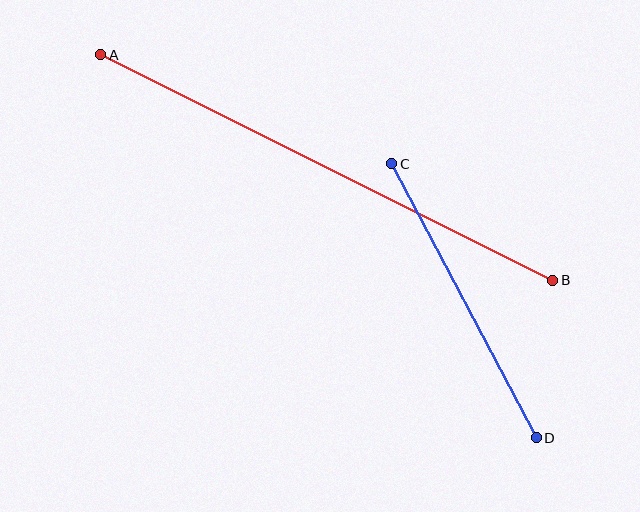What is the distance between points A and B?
The distance is approximately 505 pixels.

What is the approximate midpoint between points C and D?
The midpoint is at approximately (464, 301) pixels.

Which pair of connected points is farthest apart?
Points A and B are farthest apart.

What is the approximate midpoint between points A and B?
The midpoint is at approximately (327, 167) pixels.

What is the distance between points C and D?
The distance is approximately 310 pixels.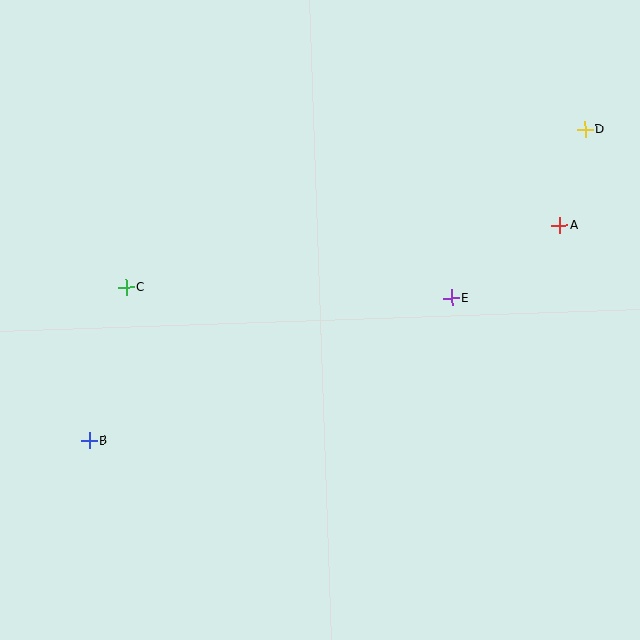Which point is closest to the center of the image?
Point E at (451, 298) is closest to the center.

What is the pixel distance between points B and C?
The distance between B and C is 158 pixels.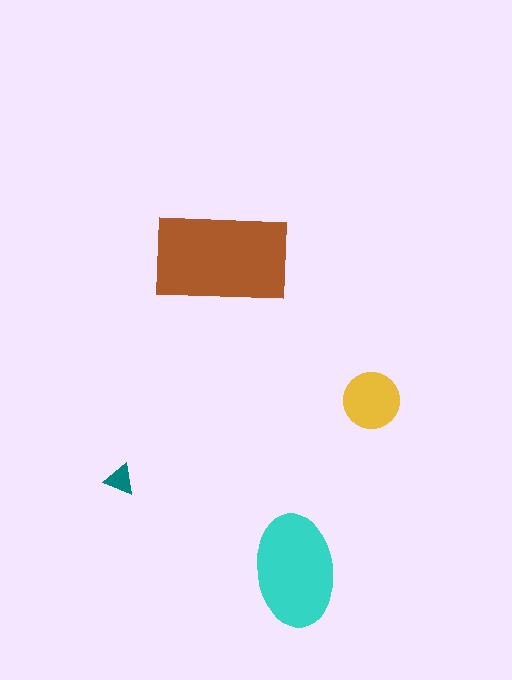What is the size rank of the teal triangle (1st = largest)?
4th.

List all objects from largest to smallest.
The brown rectangle, the cyan ellipse, the yellow circle, the teal triangle.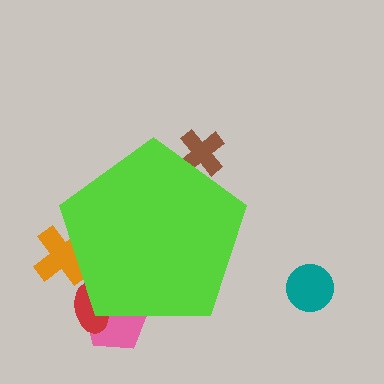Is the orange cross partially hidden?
Yes, the orange cross is partially hidden behind the lime pentagon.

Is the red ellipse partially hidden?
Yes, the red ellipse is partially hidden behind the lime pentagon.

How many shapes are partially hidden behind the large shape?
4 shapes are partially hidden.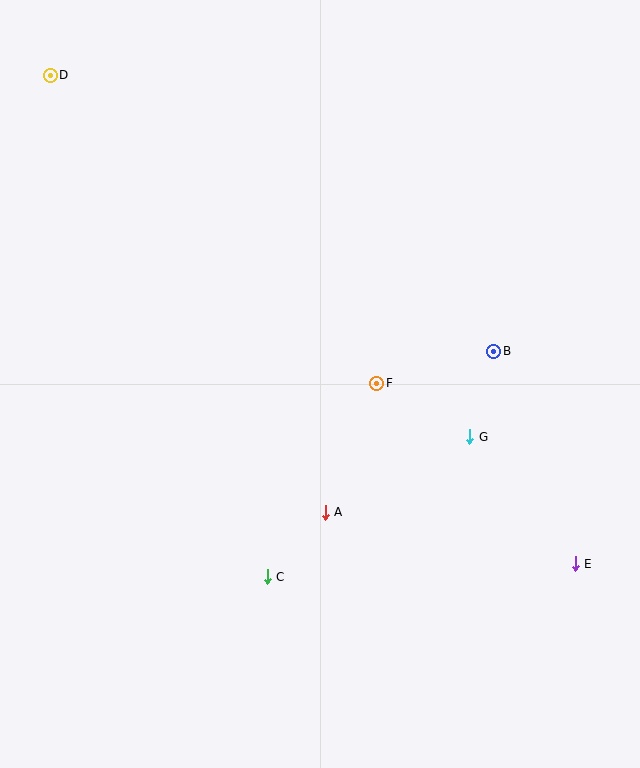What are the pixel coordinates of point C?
Point C is at (267, 577).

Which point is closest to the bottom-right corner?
Point E is closest to the bottom-right corner.